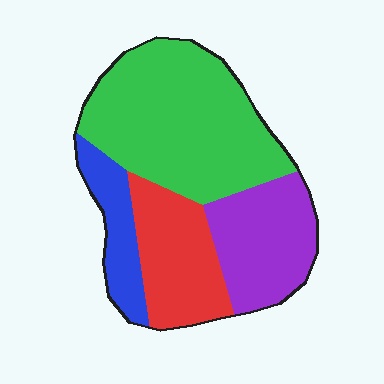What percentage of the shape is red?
Red covers around 20% of the shape.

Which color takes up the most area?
Green, at roughly 45%.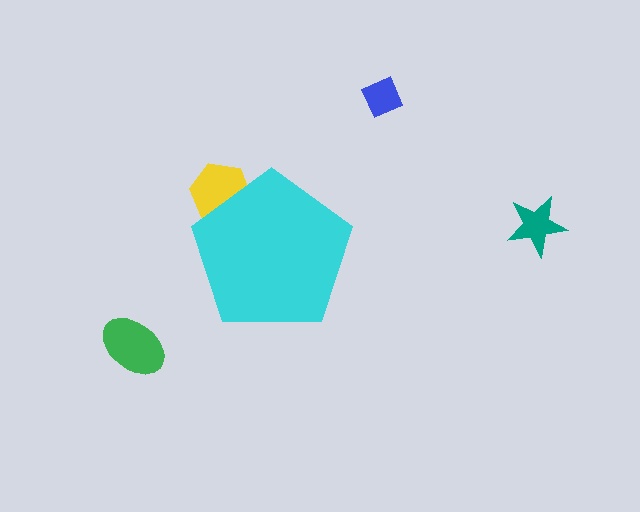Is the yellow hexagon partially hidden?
Yes, the yellow hexagon is partially hidden behind the cyan pentagon.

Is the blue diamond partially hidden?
No, the blue diamond is fully visible.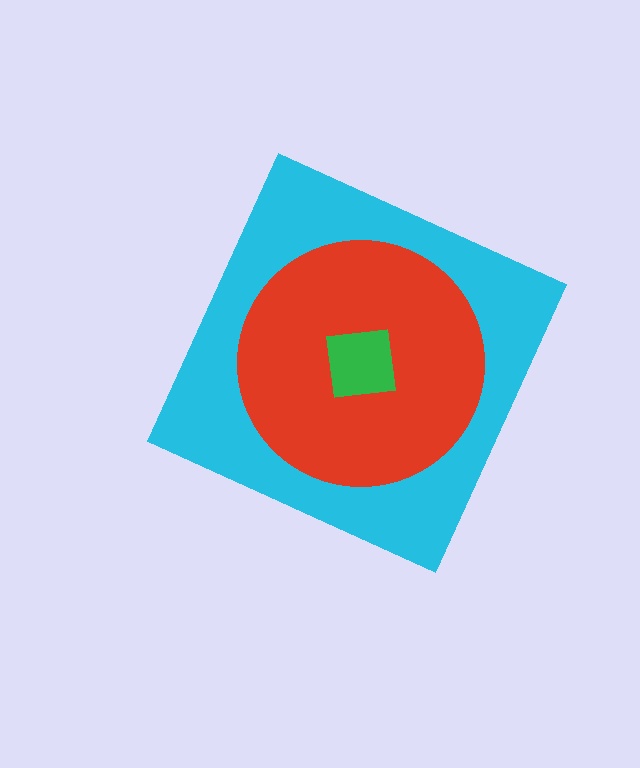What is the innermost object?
The green square.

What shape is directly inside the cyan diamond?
The red circle.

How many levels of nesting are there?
3.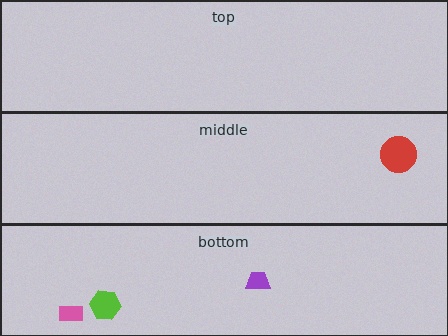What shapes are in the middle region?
The red circle.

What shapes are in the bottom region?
The pink rectangle, the purple trapezoid, the lime hexagon.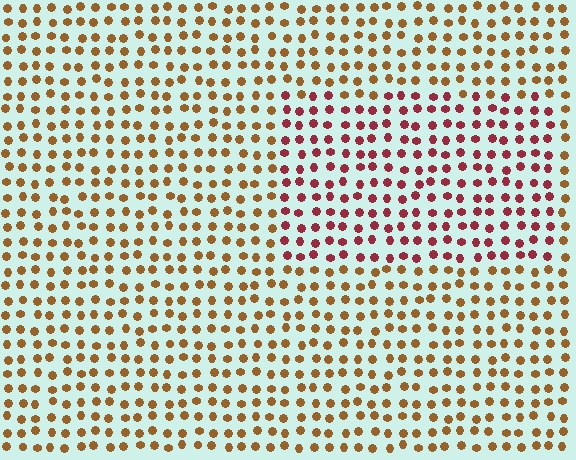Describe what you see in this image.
The image is filled with small brown elements in a uniform arrangement. A rectangle-shaped region is visible where the elements are tinted to a slightly different hue, forming a subtle color boundary.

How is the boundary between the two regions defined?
The boundary is defined purely by a slight shift in hue (about 41 degrees). Spacing, size, and orientation are identical on both sides.